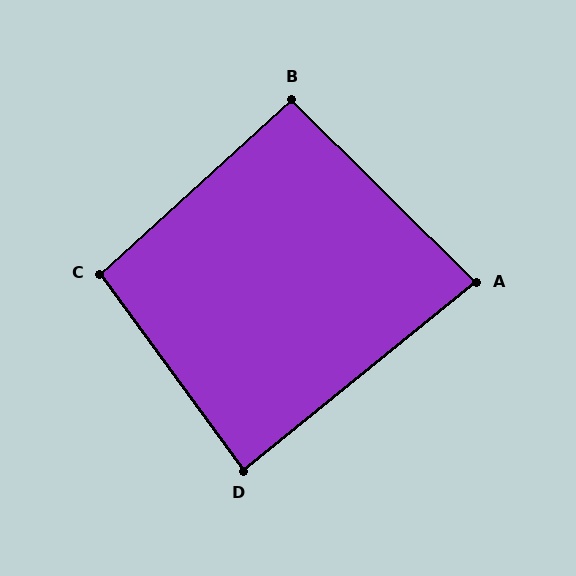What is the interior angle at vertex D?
Approximately 87 degrees (approximately right).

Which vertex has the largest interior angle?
C, at approximately 96 degrees.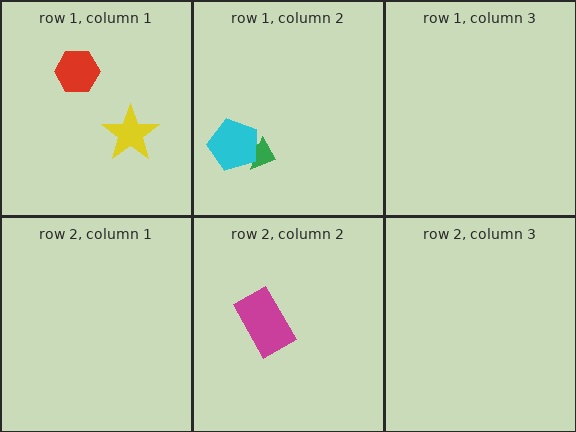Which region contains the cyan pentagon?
The row 1, column 2 region.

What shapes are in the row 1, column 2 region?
The green arrow, the cyan pentagon.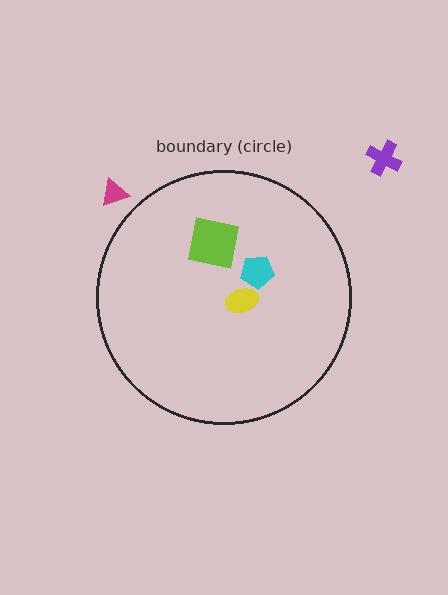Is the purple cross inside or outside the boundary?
Outside.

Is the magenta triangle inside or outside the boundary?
Outside.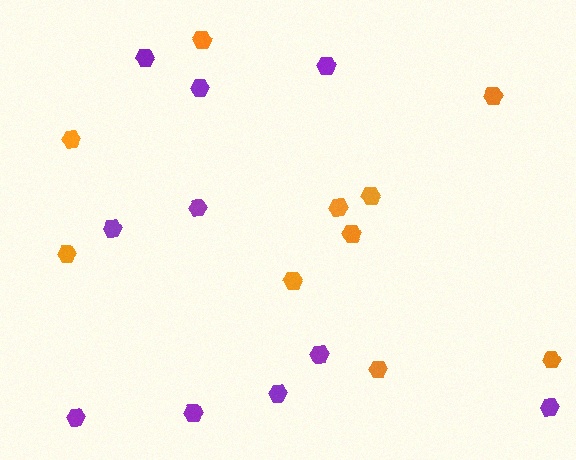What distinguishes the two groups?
There are 2 groups: one group of purple hexagons (10) and one group of orange hexagons (10).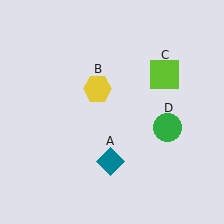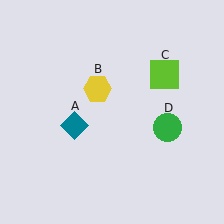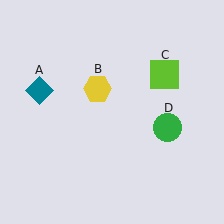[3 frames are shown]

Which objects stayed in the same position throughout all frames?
Yellow hexagon (object B) and lime square (object C) and green circle (object D) remained stationary.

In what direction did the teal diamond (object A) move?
The teal diamond (object A) moved up and to the left.